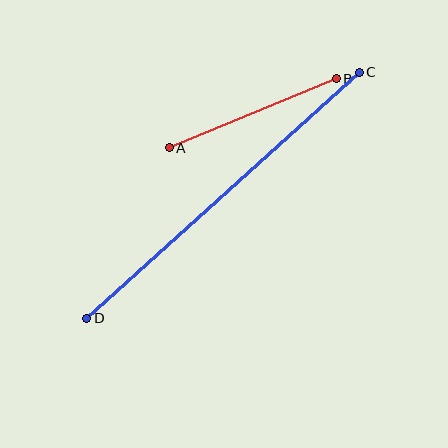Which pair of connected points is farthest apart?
Points C and D are farthest apart.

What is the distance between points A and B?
The distance is approximately 181 pixels.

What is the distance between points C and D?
The distance is approximately 367 pixels.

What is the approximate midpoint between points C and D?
The midpoint is at approximately (223, 195) pixels.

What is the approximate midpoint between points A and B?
The midpoint is at approximately (253, 113) pixels.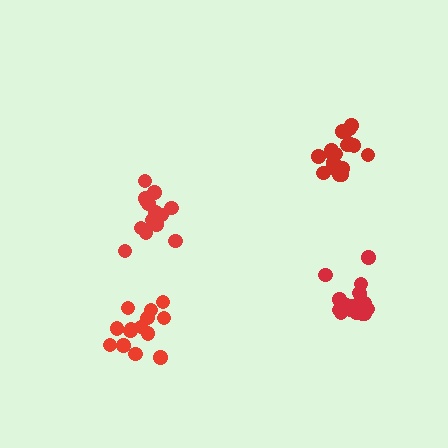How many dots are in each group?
Group 1: 16 dots, Group 2: 14 dots, Group 3: 19 dots, Group 4: 18 dots (67 total).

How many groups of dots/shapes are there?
There are 4 groups.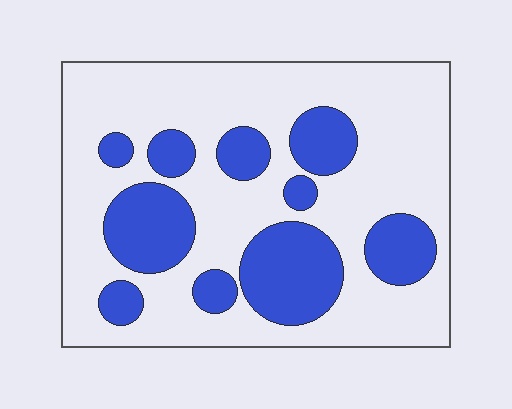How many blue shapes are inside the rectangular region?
10.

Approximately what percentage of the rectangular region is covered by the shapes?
Approximately 30%.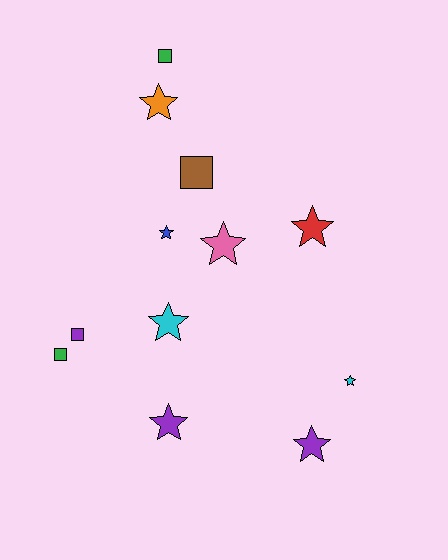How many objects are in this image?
There are 12 objects.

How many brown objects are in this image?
There is 1 brown object.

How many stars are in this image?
There are 8 stars.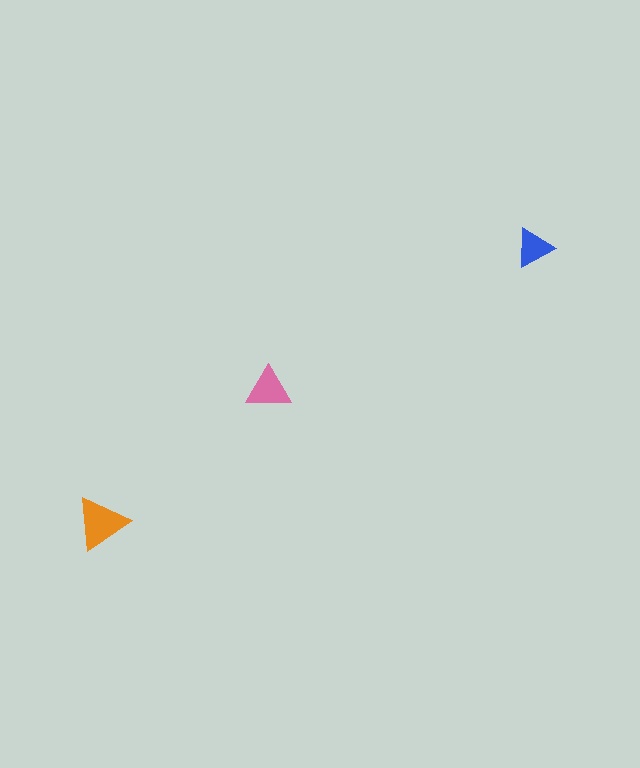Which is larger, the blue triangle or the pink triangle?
The pink one.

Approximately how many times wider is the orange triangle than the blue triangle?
About 1.5 times wider.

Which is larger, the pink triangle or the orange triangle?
The orange one.